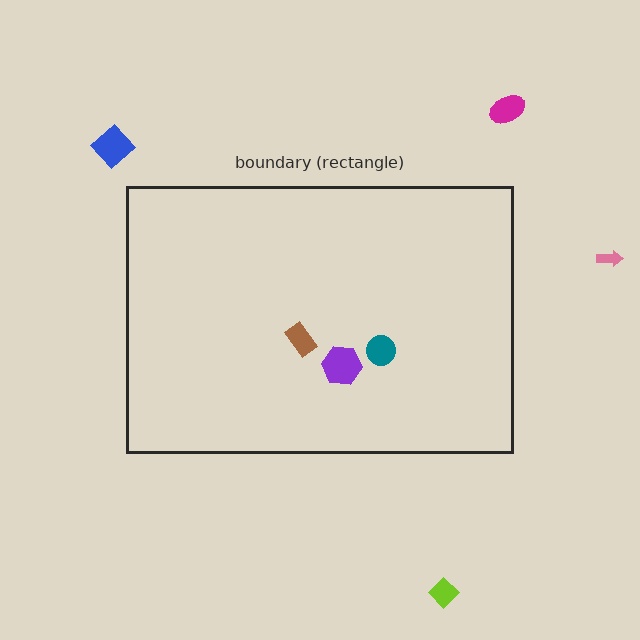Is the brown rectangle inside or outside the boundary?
Inside.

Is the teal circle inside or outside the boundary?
Inside.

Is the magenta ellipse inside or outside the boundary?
Outside.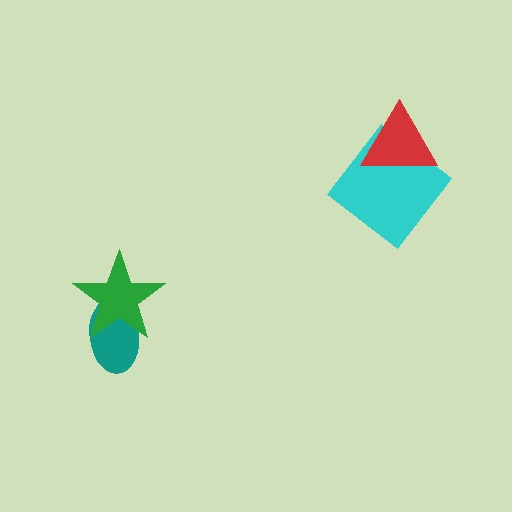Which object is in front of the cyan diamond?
The red triangle is in front of the cyan diamond.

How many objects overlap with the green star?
1 object overlaps with the green star.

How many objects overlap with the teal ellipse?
1 object overlaps with the teal ellipse.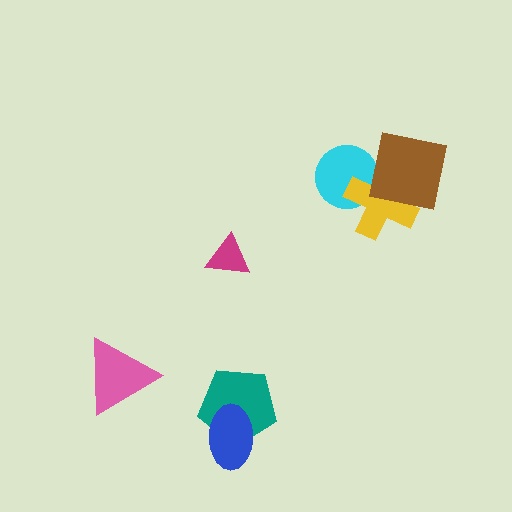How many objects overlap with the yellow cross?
2 objects overlap with the yellow cross.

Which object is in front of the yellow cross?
The brown square is in front of the yellow cross.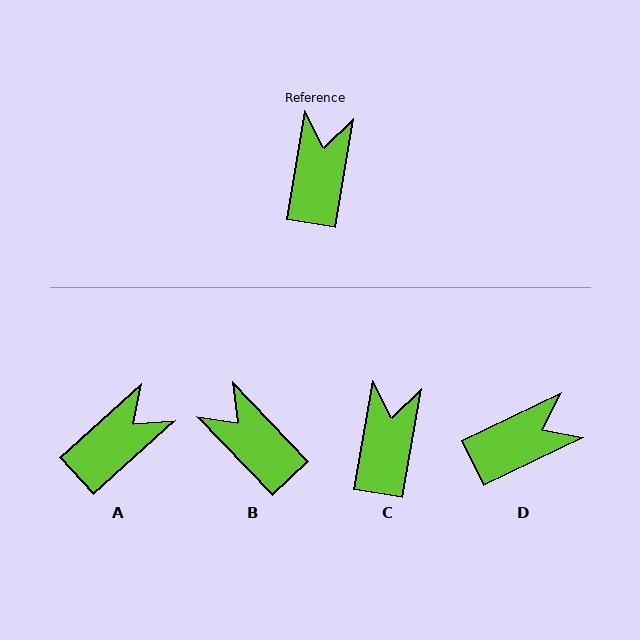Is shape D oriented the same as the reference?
No, it is off by about 55 degrees.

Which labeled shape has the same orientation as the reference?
C.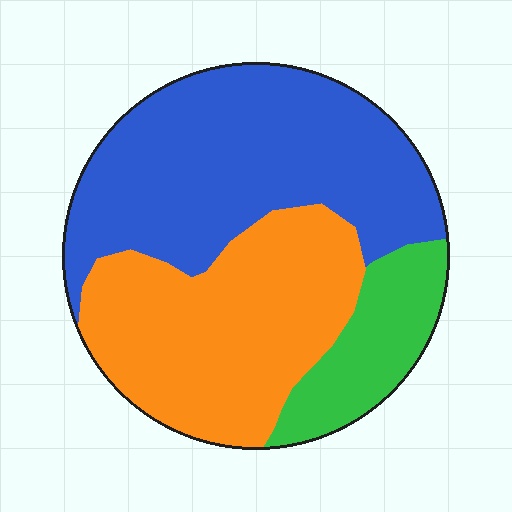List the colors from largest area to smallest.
From largest to smallest: blue, orange, green.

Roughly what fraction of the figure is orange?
Orange covers 38% of the figure.